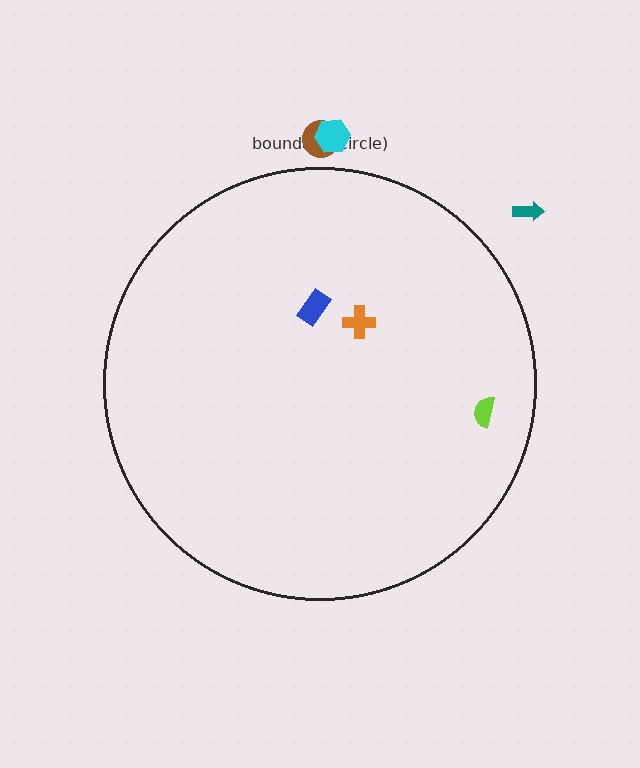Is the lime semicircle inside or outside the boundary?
Inside.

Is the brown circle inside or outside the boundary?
Outside.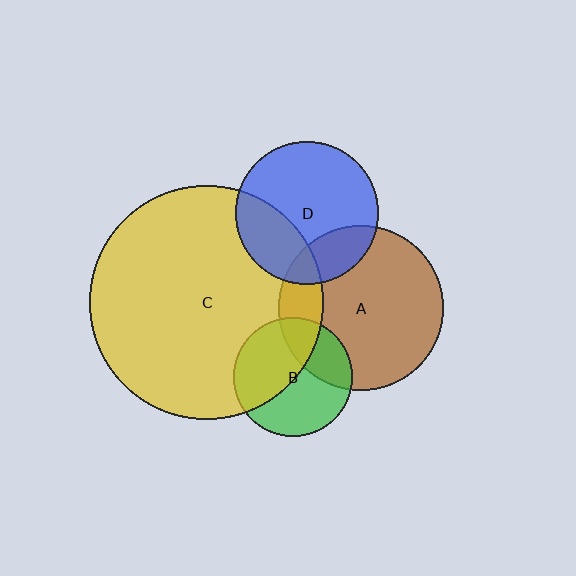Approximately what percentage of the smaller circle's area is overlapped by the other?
Approximately 20%.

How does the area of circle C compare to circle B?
Approximately 3.8 times.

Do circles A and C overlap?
Yes.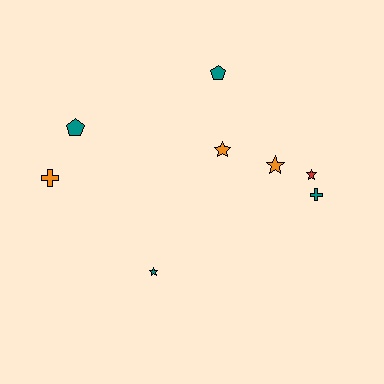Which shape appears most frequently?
Star, with 4 objects.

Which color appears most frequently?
Teal, with 4 objects.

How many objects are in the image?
There are 8 objects.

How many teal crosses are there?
There is 1 teal cross.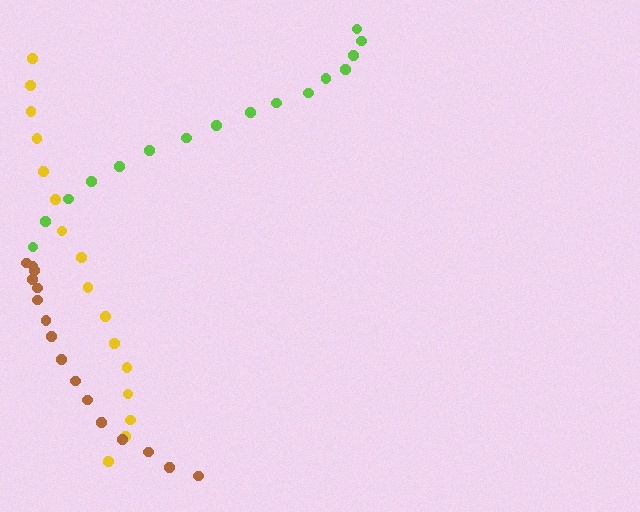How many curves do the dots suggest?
There are 3 distinct paths.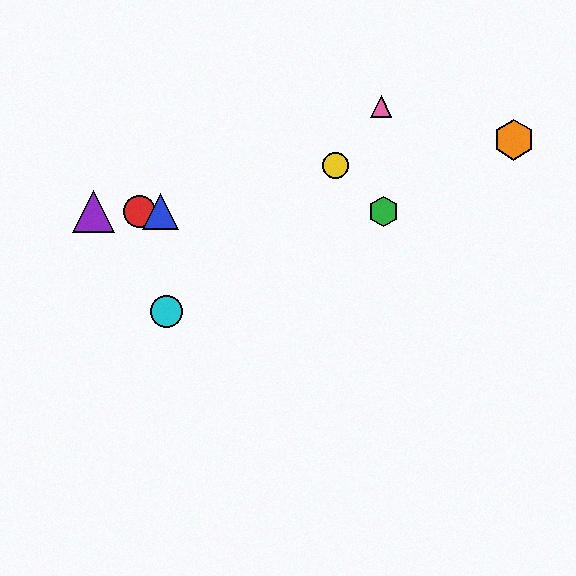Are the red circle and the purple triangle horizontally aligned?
Yes, both are at y≈211.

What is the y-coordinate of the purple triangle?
The purple triangle is at y≈211.